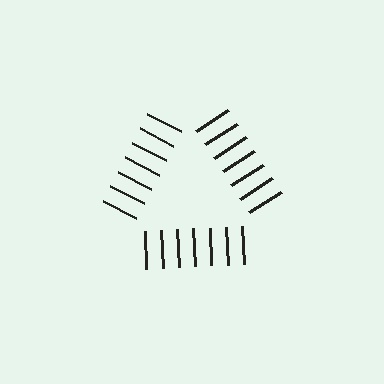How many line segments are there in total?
21 — 7 along each of the 3 edges.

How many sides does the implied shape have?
3 sides — the line-ends trace a triangle.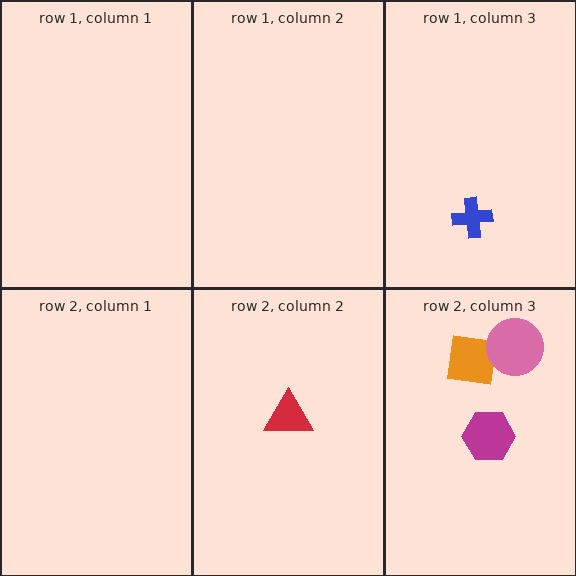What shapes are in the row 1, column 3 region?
The blue cross.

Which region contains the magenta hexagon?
The row 2, column 3 region.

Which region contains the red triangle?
The row 2, column 2 region.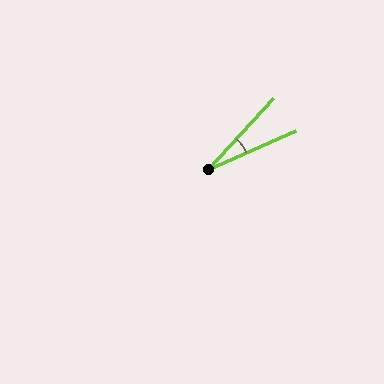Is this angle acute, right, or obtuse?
It is acute.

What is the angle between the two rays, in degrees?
Approximately 23 degrees.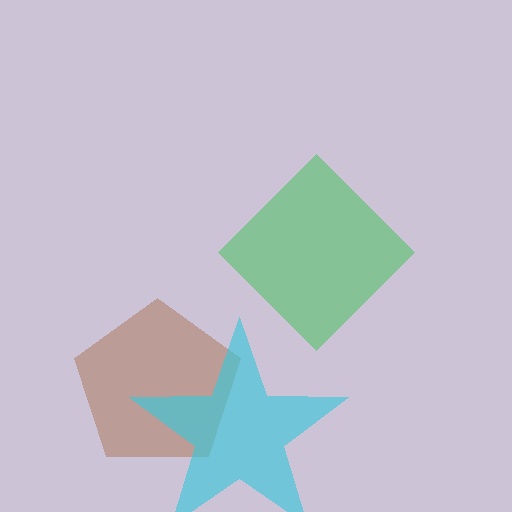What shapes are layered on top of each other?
The layered shapes are: a brown pentagon, a cyan star, a green diamond.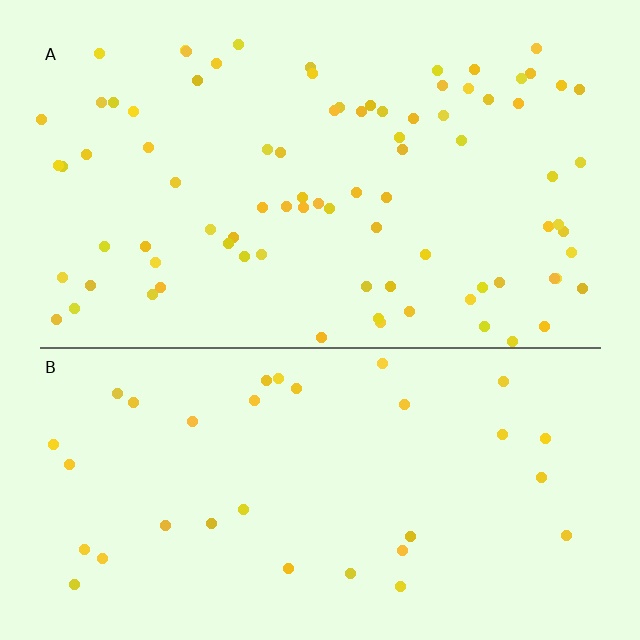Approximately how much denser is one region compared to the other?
Approximately 2.6× — region A over region B.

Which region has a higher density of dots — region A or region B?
A (the top).